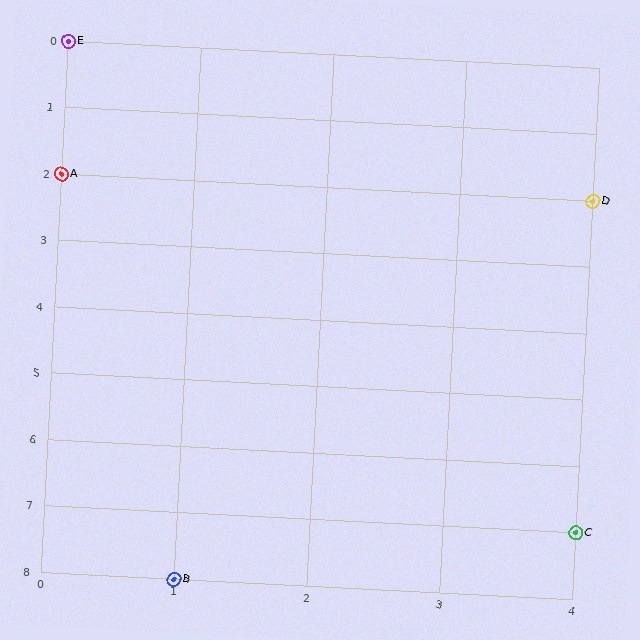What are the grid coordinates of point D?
Point D is at grid coordinates (4, 2).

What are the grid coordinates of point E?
Point E is at grid coordinates (0, 0).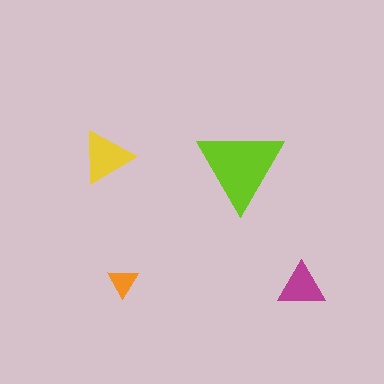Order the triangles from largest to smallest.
the lime one, the yellow one, the magenta one, the orange one.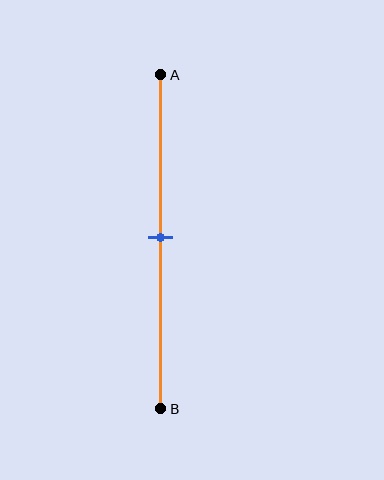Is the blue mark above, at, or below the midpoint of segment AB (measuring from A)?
The blue mark is approximately at the midpoint of segment AB.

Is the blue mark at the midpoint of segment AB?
Yes, the mark is approximately at the midpoint.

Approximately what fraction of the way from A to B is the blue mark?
The blue mark is approximately 50% of the way from A to B.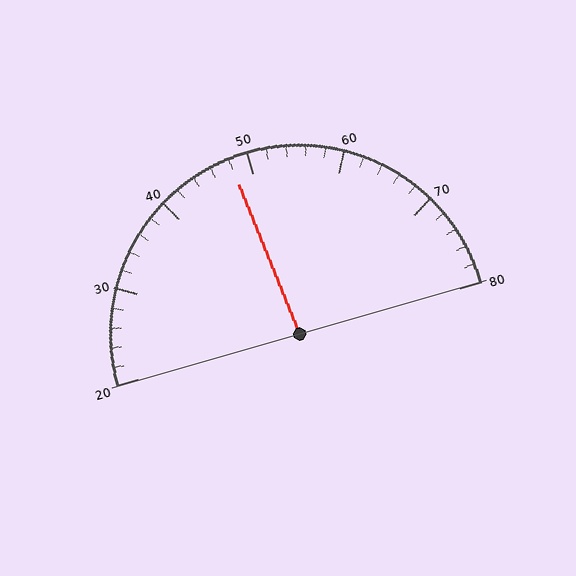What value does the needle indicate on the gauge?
The needle indicates approximately 48.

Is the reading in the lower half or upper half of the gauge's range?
The reading is in the lower half of the range (20 to 80).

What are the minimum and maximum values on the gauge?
The gauge ranges from 20 to 80.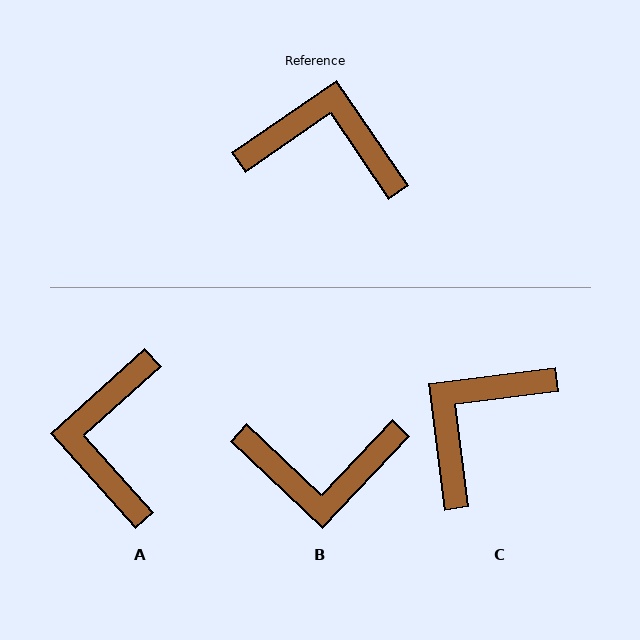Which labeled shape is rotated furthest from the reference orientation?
B, about 168 degrees away.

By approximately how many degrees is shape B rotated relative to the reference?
Approximately 168 degrees clockwise.